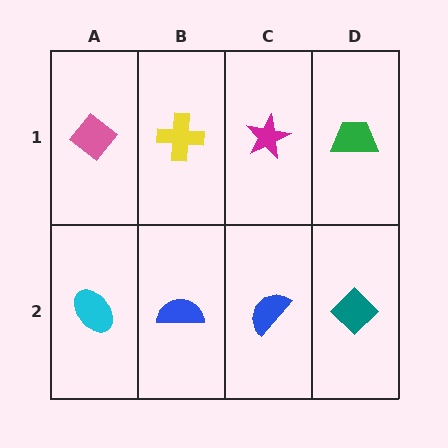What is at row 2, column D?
A teal diamond.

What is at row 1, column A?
A pink diamond.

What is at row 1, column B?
A yellow cross.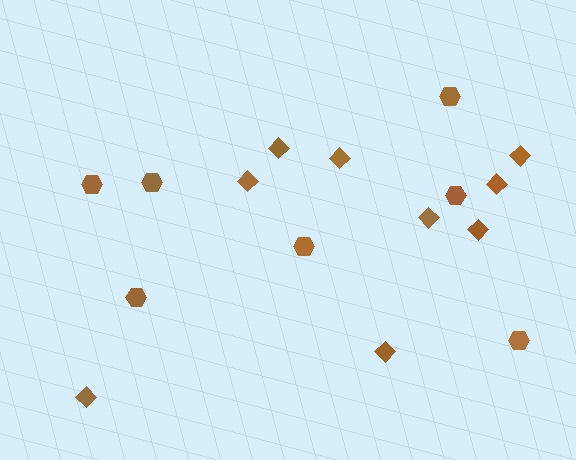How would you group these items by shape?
There are 2 groups: one group of diamonds (9) and one group of hexagons (7).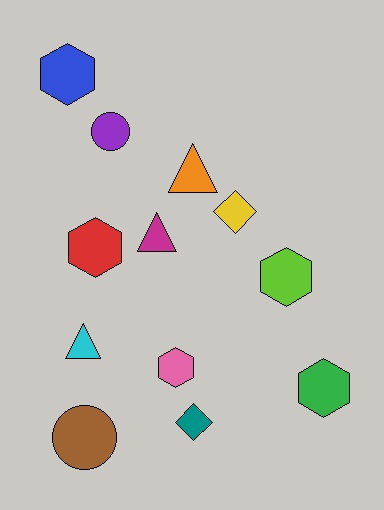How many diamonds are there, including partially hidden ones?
There are 2 diamonds.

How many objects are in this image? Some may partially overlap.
There are 12 objects.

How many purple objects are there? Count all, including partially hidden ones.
There is 1 purple object.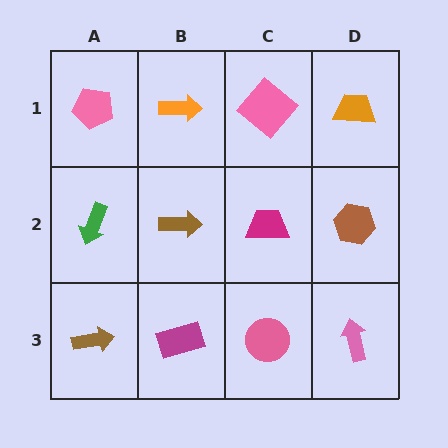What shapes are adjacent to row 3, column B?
A brown arrow (row 2, column B), a brown arrow (row 3, column A), a pink circle (row 3, column C).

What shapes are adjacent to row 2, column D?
An orange trapezoid (row 1, column D), a pink arrow (row 3, column D), a magenta trapezoid (row 2, column C).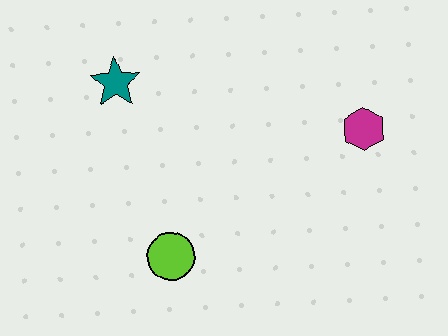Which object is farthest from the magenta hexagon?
The teal star is farthest from the magenta hexagon.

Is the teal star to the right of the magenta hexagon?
No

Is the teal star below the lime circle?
No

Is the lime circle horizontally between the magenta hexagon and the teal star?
Yes